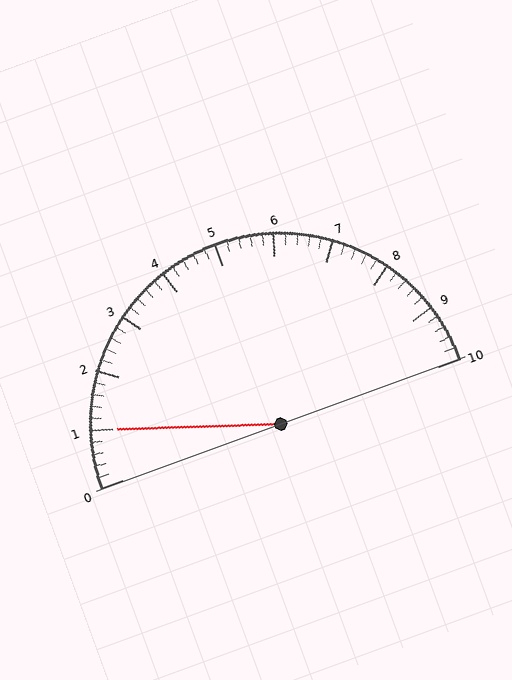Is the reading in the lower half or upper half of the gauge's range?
The reading is in the lower half of the range (0 to 10).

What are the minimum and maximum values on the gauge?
The gauge ranges from 0 to 10.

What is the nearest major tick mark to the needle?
The nearest major tick mark is 1.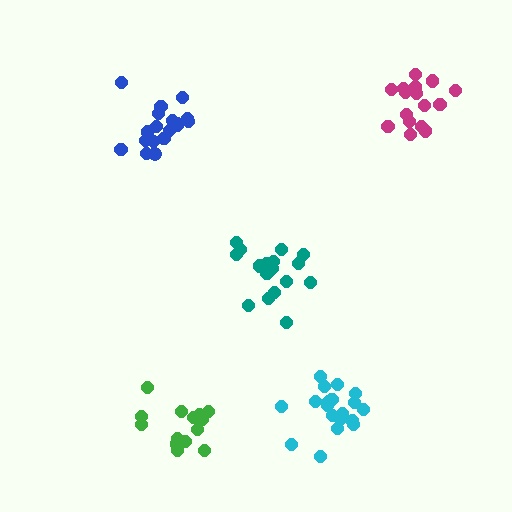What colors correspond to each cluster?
The clusters are colored: teal, blue, magenta, cyan, green.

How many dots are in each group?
Group 1: 18 dots, Group 2: 18 dots, Group 3: 16 dots, Group 4: 19 dots, Group 5: 14 dots (85 total).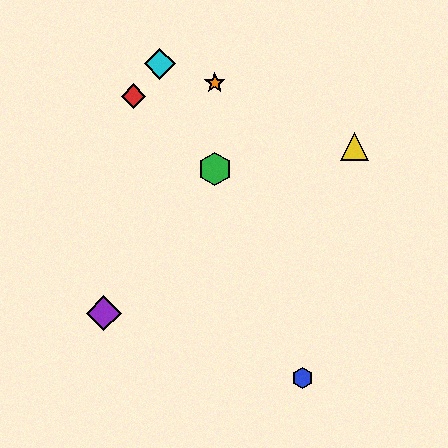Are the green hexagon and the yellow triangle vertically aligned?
No, the green hexagon is at x≈215 and the yellow triangle is at x≈354.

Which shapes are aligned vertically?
The green hexagon, the orange star are aligned vertically.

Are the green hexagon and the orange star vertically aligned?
Yes, both are at x≈215.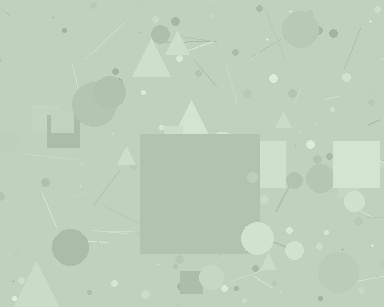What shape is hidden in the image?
A square is hidden in the image.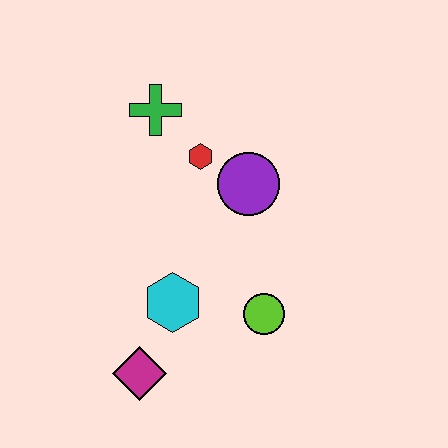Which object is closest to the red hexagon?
The purple circle is closest to the red hexagon.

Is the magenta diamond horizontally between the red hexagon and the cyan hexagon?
No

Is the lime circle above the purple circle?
No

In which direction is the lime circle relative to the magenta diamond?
The lime circle is to the right of the magenta diamond.